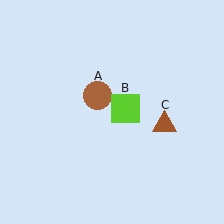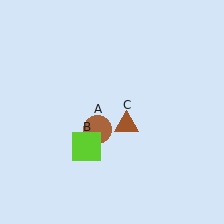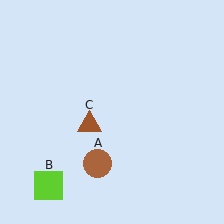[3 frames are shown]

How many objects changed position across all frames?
3 objects changed position: brown circle (object A), lime square (object B), brown triangle (object C).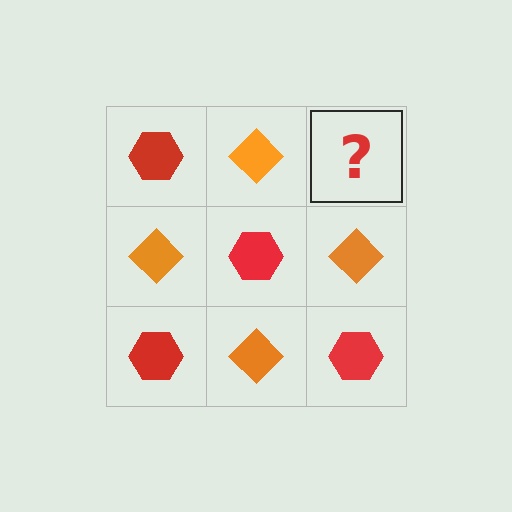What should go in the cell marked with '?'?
The missing cell should contain a red hexagon.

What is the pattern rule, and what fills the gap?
The rule is that it alternates red hexagon and orange diamond in a checkerboard pattern. The gap should be filled with a red hexagon.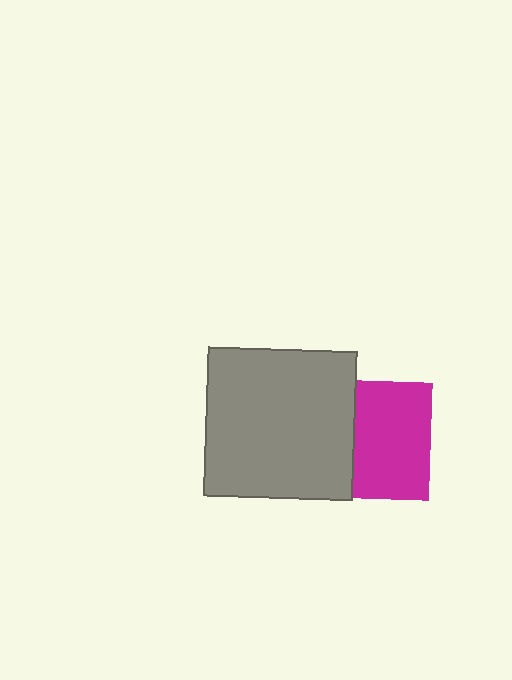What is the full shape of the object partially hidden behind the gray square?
The partially hidden object is a magenta square.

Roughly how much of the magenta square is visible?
About half of it is visible (roughly 64%).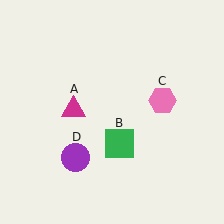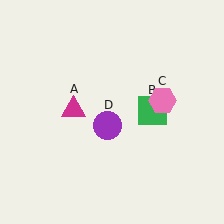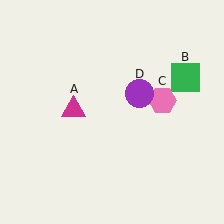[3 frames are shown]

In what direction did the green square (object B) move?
The green square (object B) moved up and to the right.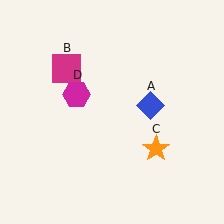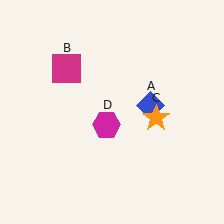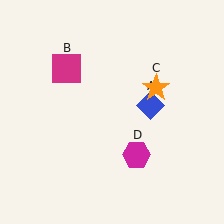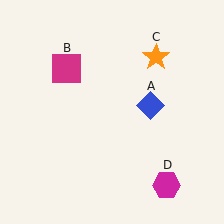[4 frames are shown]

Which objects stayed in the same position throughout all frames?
Blue diamond (object A) and magenta square (object B) remained stationary.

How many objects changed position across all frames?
2 objects changed position: orange star (object C), magenta hexagon (object D).